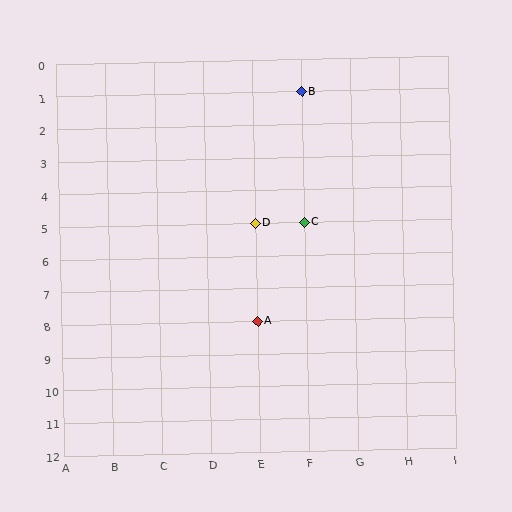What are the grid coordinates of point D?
Point D is at grid coordinates (E, 5).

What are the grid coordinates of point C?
Point C is at grid coordinates (F, 5).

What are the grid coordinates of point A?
Point A is at grid coordinates (E, 8).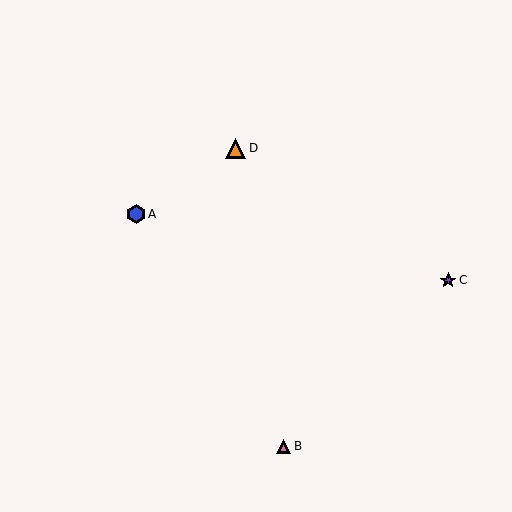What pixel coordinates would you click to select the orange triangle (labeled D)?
Click at (236, 148) to select the orange triangle D.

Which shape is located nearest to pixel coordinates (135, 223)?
The blue hexagon (labeled A) at (136, 214) is nearest to that location.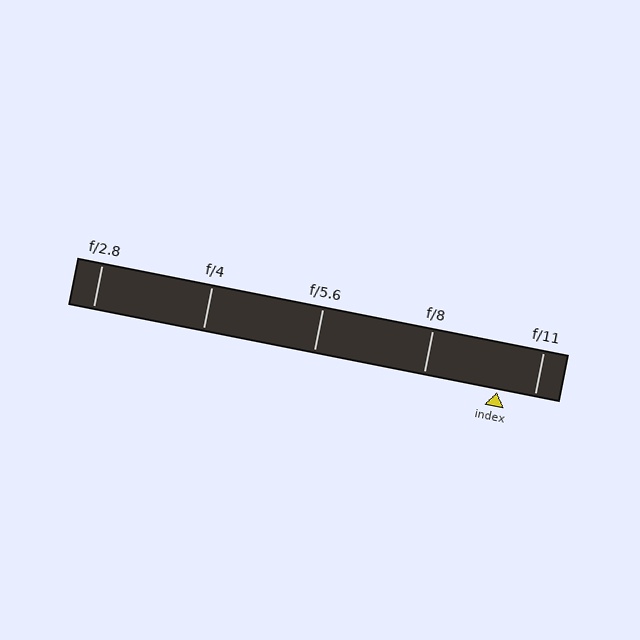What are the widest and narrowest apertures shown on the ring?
The widest aperture shown is f/2.8 and the narrowest is f/11.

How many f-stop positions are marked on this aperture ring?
There are 5 f-stop positions marked.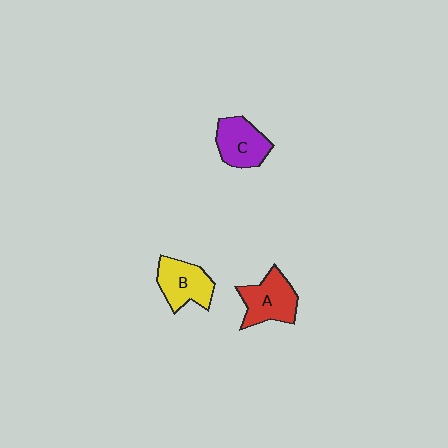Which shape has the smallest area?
Shape C (purple).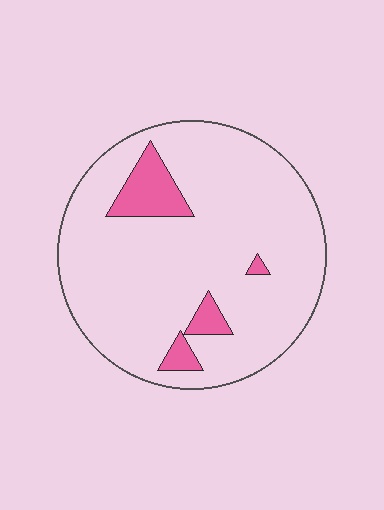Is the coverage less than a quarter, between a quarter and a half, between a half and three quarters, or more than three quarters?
Less than a quarter.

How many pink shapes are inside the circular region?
4.